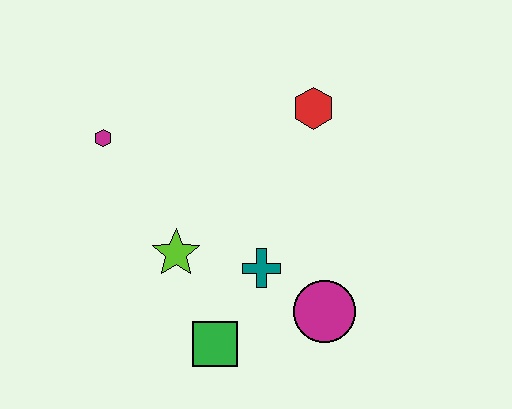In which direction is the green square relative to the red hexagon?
The green square is below the red hexagon.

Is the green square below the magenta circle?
Yes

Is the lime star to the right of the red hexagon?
No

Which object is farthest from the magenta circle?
The magenta hexagon is farthest from the magenta circle.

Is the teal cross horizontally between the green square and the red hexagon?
Yes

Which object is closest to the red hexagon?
The teal cross is closest to the red hexagon.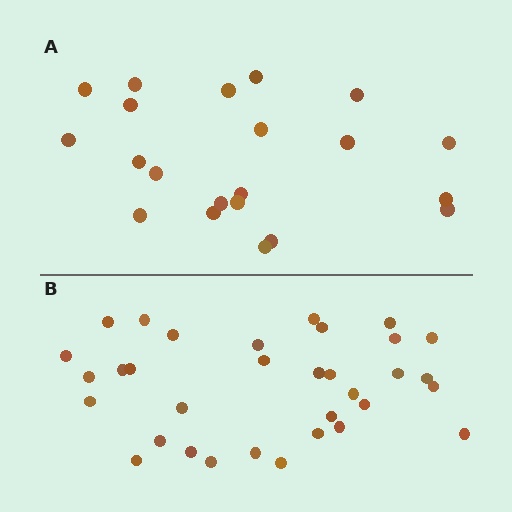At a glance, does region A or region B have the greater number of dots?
Region B (the bottom region) has more dots.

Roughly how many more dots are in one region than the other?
Region B has roughly 12 or so more dots than region A.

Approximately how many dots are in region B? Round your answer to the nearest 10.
About 30 dots. (The exact count is 33, which rounds to 30.)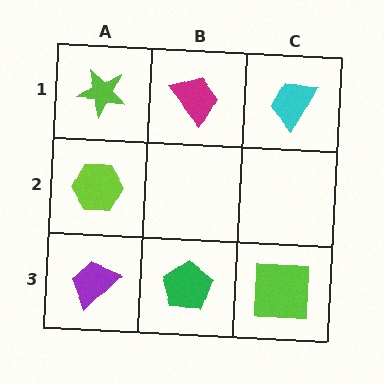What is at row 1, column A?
A lime star.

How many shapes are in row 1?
3 shapes.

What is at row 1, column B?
A magenta trapezoid.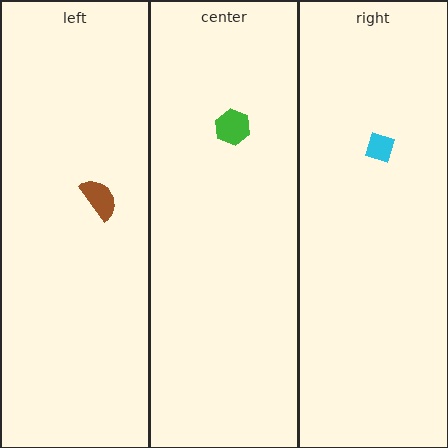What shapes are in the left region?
The brown semicircle.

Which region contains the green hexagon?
The center region.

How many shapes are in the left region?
1.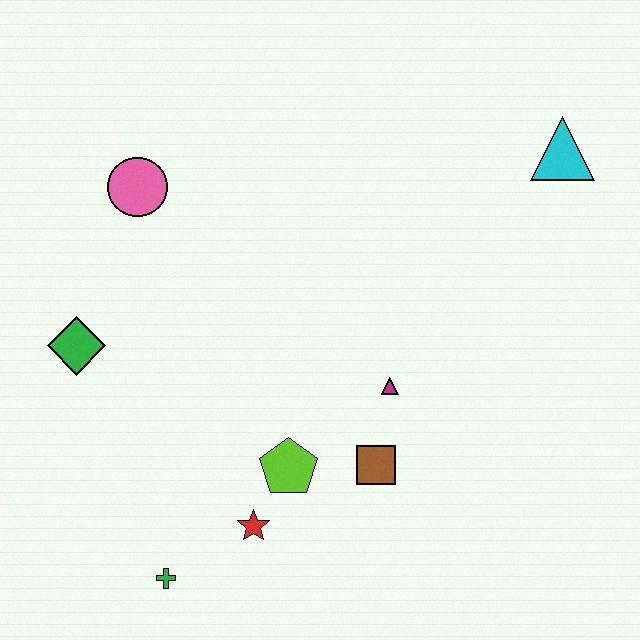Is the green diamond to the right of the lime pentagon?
No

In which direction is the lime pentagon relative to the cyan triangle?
The lime pentagon is below the cyan triangle.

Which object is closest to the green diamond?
The pink circle is closest to the green diamond.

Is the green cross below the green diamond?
Yes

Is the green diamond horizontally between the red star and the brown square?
No